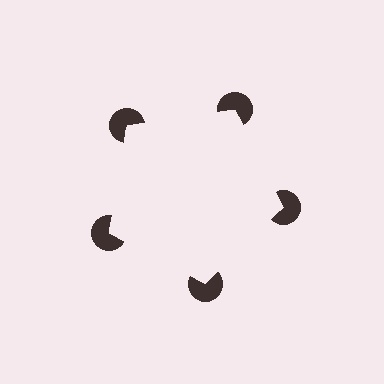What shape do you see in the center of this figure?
An illusory pentagon — its edges are inferred from the aligned wedge cuts in the pac-man discs, not physically drawn.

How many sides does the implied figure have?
5 sides.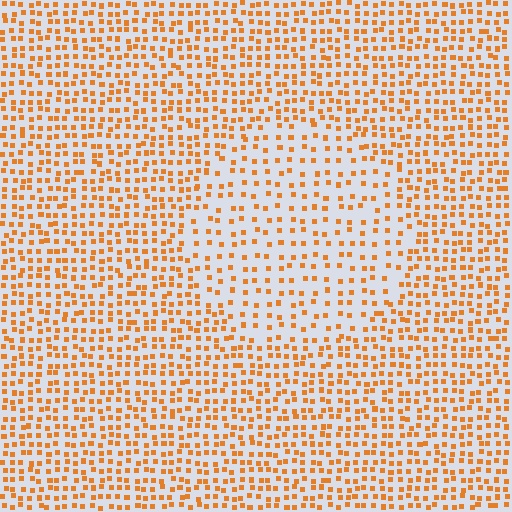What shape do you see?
I see a circle.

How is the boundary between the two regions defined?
The boundary is defined by a change in element density (approximately 1.8x ratio). All elements are the same color, size, and shape.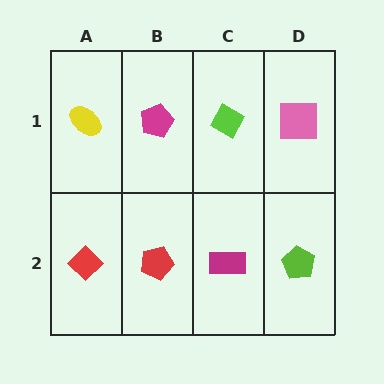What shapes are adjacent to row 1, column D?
A lime pentagon (row 2, column D), a lime diamond (row 1, column C).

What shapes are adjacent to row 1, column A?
A red diamond (row 2, column A), a magenta pentagon (row 1, column B).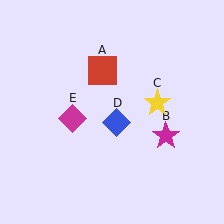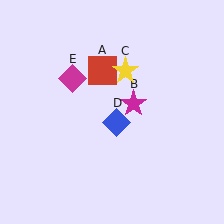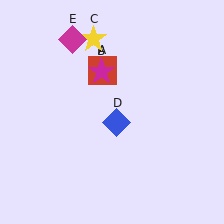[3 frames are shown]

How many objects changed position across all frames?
3 objects changed position: magenta star (object B), yellow star (object C), magenta diamond (object E).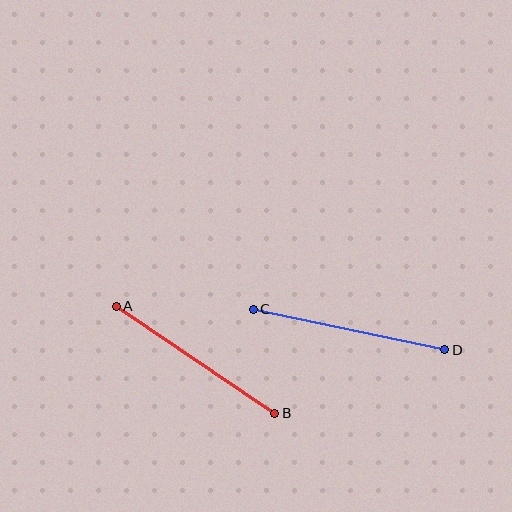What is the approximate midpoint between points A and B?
The midpoint is at approximately (196, 360) pixels.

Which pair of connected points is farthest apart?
Points C and D are farthest apart.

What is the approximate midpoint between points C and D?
The midpoint is at approximately (349, 330) pixels.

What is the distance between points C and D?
The distance is approximately 196 pixels.